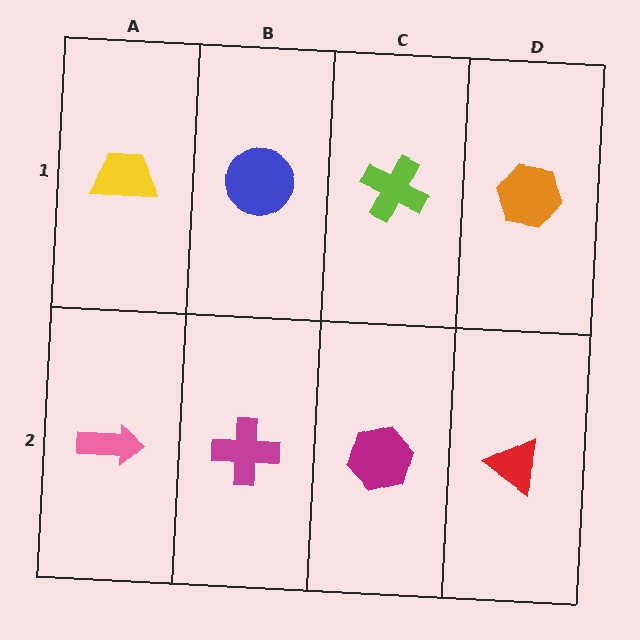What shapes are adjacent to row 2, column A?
A yellow trapezoid (row 1, column A), a magenta cross (row 2, column B).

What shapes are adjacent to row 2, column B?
A blue circle (row 1, column B), a pink arrow (row 2, column A), a magenta hexagon (row 2, column C).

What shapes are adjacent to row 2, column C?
A lime cross (row 1, column C), a magenta cross (row 2, column B), a red triangle (row 2, column D).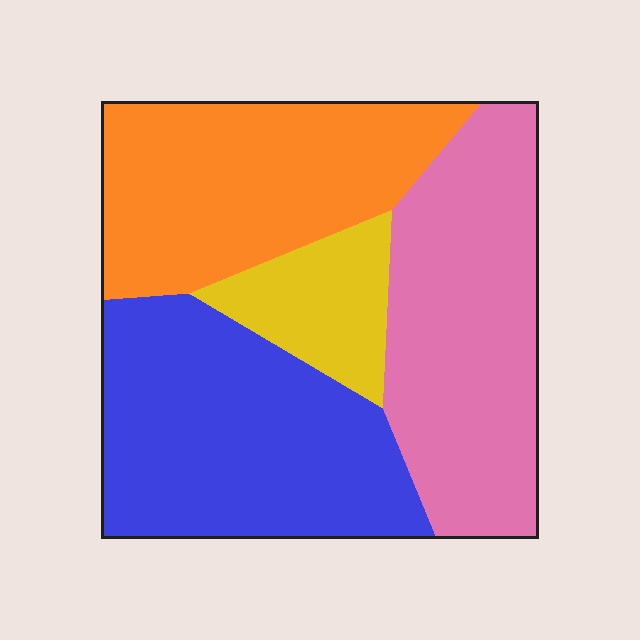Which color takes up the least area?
Yellow, at roughly 10%.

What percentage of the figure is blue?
Blue takes up between a quarter and a half of the figure.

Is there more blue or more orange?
Blue.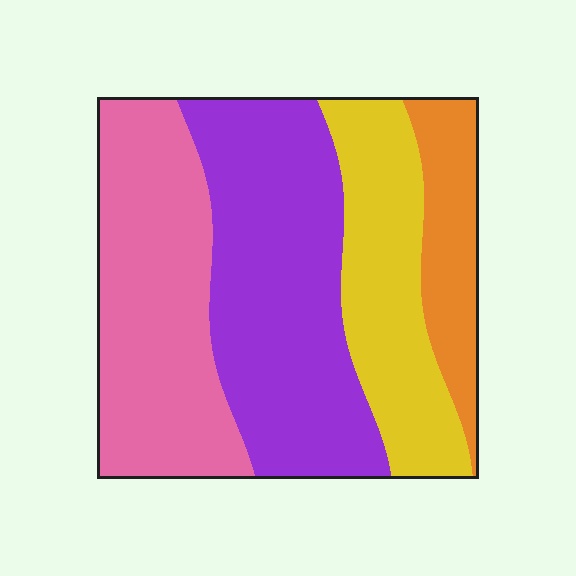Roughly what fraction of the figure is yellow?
Yellow takes up about one fifth (1/5) of the figure.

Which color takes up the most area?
Purple, at roughly 35%.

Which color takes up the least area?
Orange, at roughly 10%.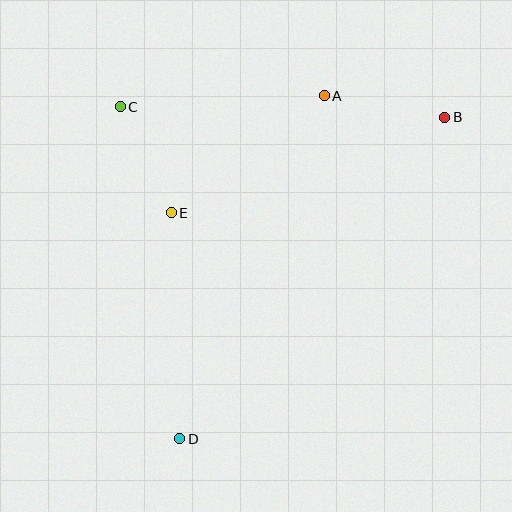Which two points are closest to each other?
Points C and E are closest to each other.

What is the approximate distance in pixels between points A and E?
The distance between A and E is approximately 193 pixels.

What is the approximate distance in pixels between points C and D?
The distance between C and D is approximately 337 pixels.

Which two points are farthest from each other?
Points B and D are farthest from each other.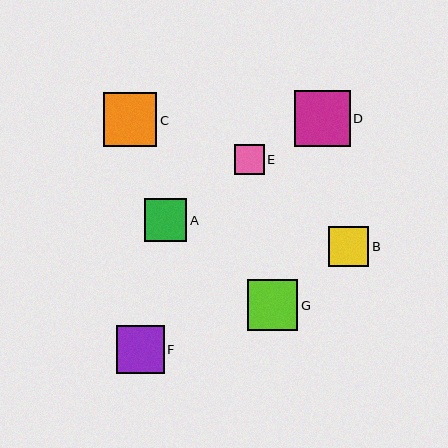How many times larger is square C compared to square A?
Square C is approximately 1.3 times the size of square A.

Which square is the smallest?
Square E is the smallest with a size of approximately 30 pixels.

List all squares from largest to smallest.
From largest to smallest: D, C, G, F, A, B, E.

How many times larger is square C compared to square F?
Square C is approximately 1.1 times the size of square F.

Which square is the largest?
Square D is the largest with a size of approximately 56 pixels.